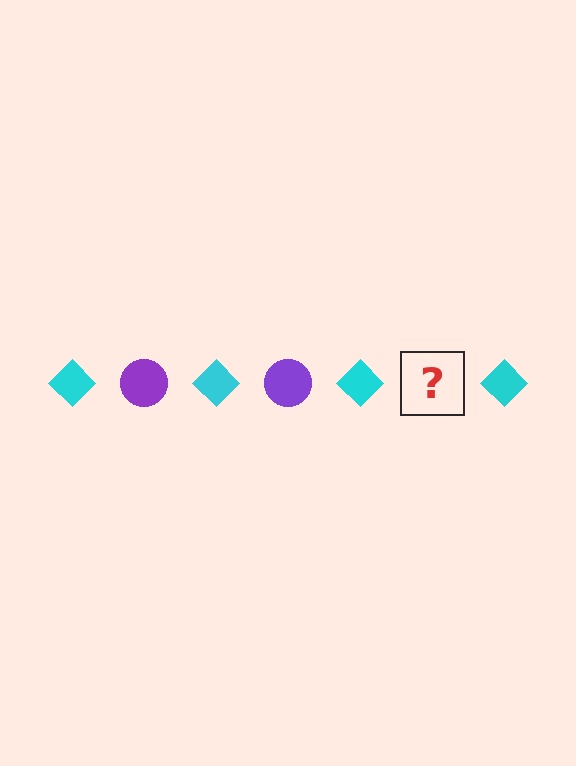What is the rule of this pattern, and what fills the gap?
The rule is that the pattern alternates between cyan diamond and purple circle. The gap should be filled with a purple circle.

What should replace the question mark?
The question mark should be replaced with a purple circle.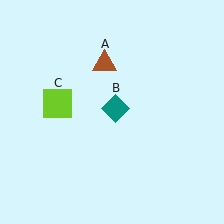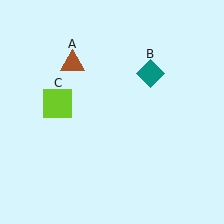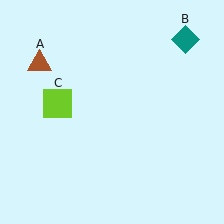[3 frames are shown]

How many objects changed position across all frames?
2 objects changed position: brown triangle (object A), teal diamond (object B).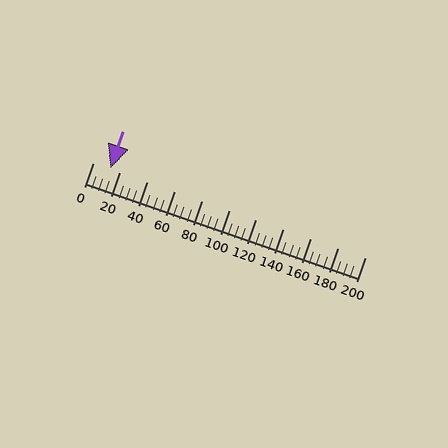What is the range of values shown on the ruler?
The ruler shows values from 0 to 200.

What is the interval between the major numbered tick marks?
The major tick marks are spaced 20 units apart.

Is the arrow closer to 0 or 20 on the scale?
The arrow is closer to 20.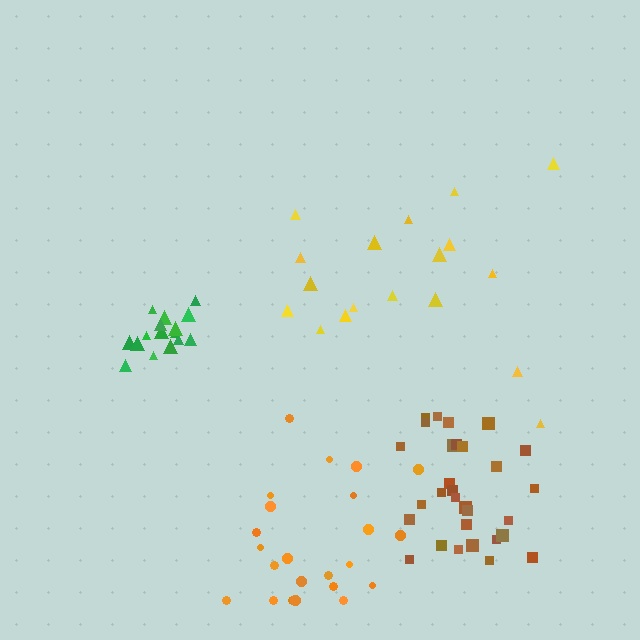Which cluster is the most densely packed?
Green.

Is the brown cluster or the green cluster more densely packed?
Green.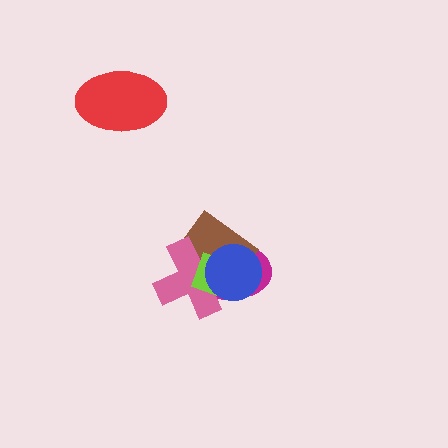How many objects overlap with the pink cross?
4 objects overlap with the pink cross.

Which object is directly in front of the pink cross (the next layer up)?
The lime diamond is directly in front of the pink cross.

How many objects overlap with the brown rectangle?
4 objects overlap with the brown rectangle.